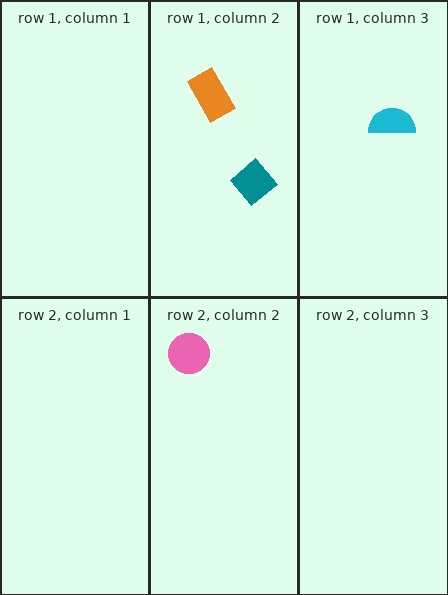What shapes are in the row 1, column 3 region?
The cyan semicircle.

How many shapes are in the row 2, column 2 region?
1.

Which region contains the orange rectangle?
The row 1, column 2 region.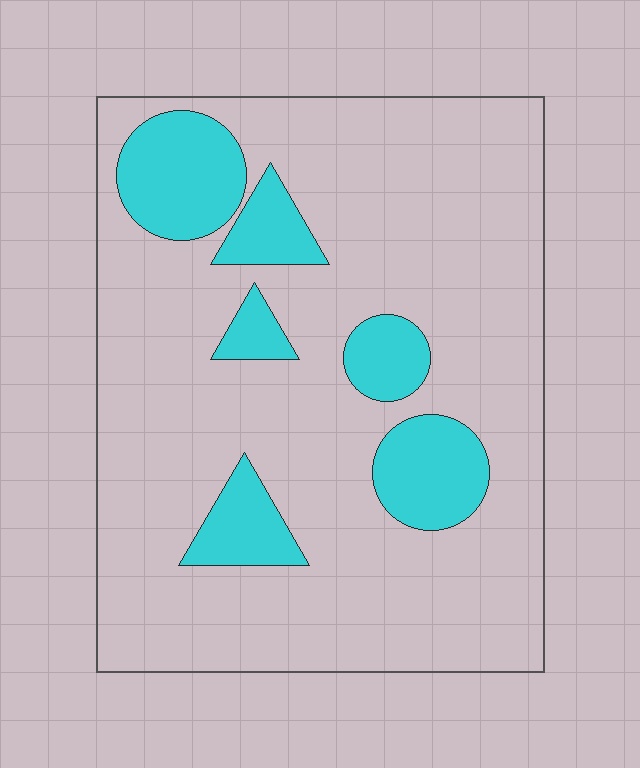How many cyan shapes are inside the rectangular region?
6.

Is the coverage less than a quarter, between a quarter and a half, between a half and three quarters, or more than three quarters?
Less than a quarter.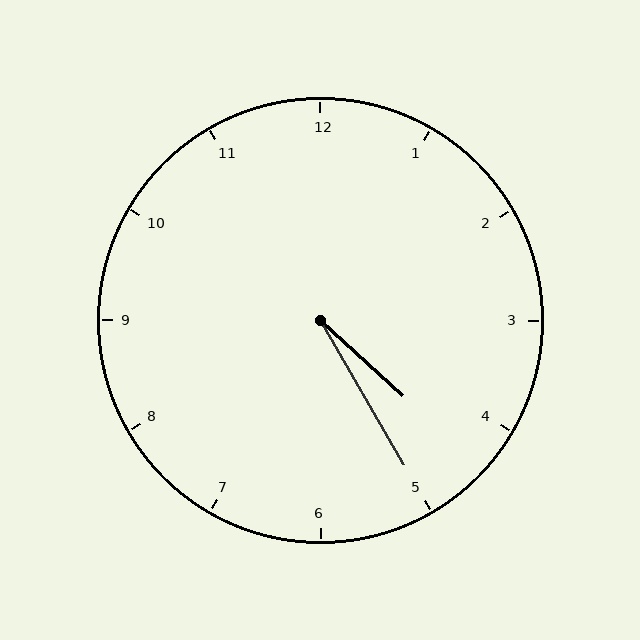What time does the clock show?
4:25.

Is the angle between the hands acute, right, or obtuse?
It is acute.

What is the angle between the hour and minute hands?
Approximately 18 degrees.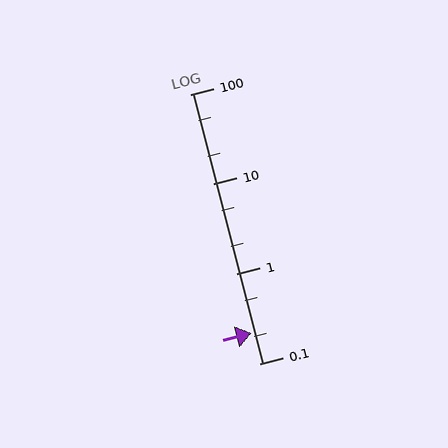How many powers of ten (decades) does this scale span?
The scale spans 3 decades, from 0.1 to 100.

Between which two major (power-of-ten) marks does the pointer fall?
The pointer is between 0.1 and 1.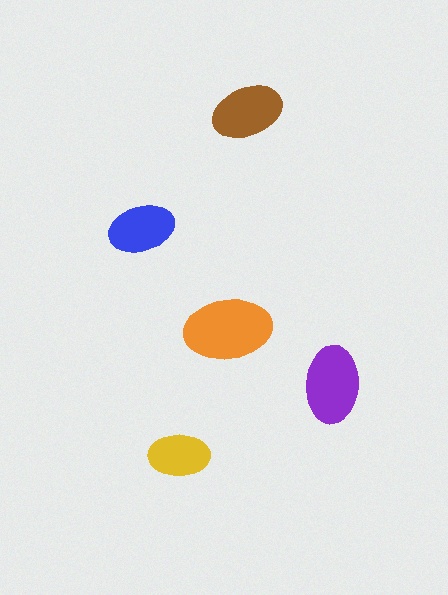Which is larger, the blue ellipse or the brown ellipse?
The brown one.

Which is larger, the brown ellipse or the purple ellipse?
The purple one.